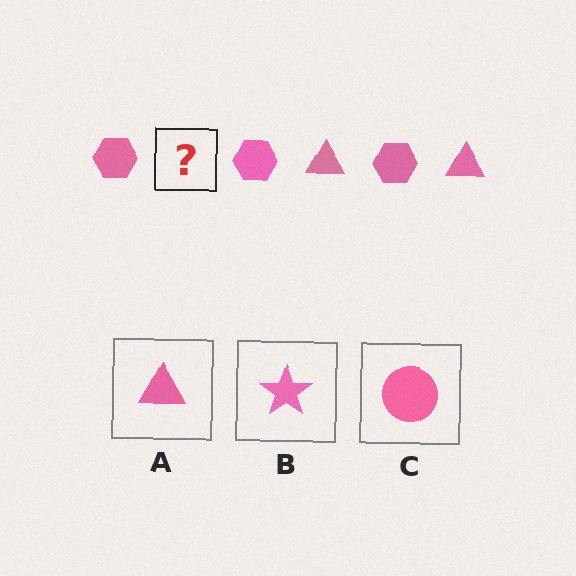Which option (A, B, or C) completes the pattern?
A.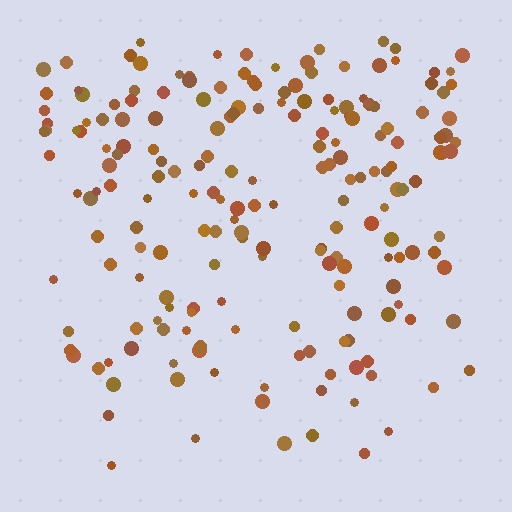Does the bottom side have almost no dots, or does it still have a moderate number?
Still a moderate number, just noticeably fewer than the top.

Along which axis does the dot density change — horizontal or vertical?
Vertical.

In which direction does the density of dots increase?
From bottom to top, with the top side densest.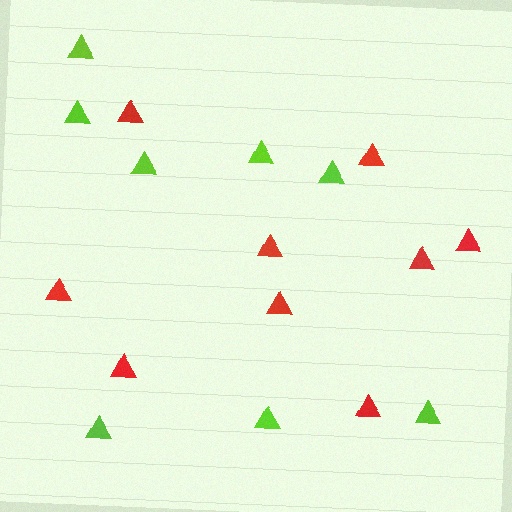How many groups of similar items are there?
There are 2 groups: one group of lime triangles (8) and one group of red triangles (9).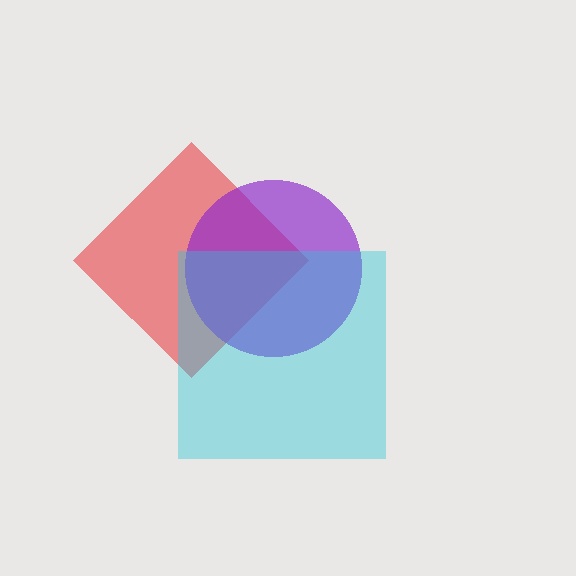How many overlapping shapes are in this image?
There are 3 overlapping shapes in the image.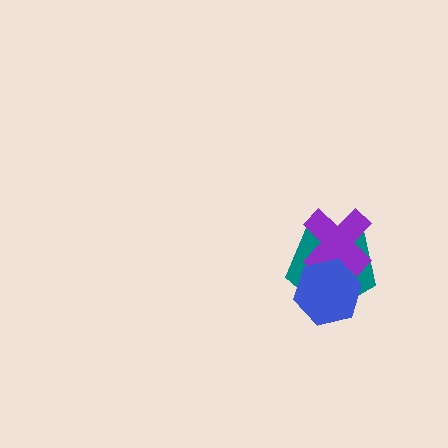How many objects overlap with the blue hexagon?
2 objects overlap with the blue hexagon.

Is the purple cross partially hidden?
Yes, it is partially covered by another shape.